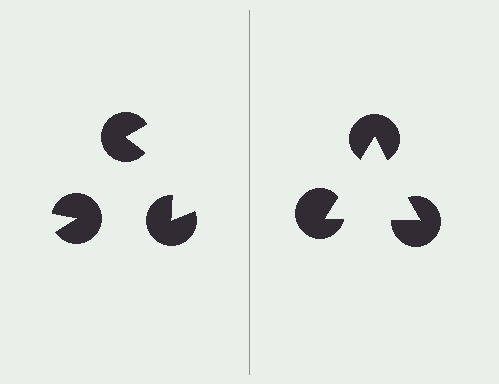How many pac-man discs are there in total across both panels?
6 — 3 on each side.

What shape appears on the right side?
An illusory triangle.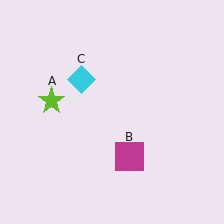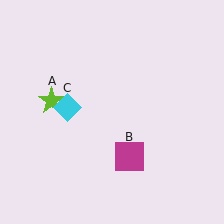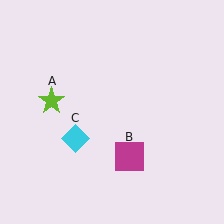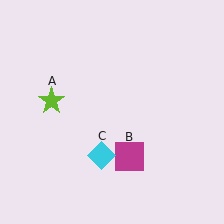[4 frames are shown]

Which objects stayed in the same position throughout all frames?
Lime star (object A) and magenta square (object B) remained stationary.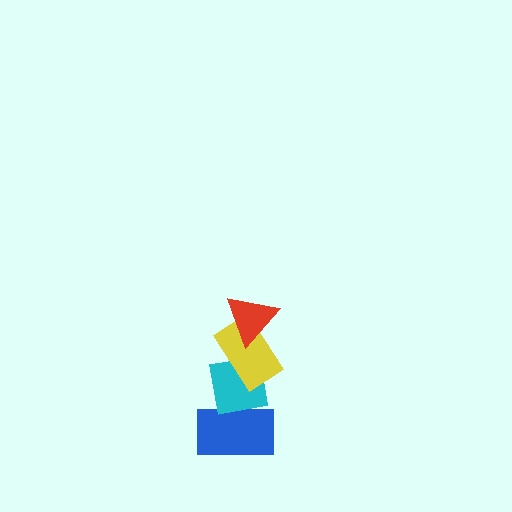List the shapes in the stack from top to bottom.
From top to bottom: the red triangle, the yellow rectangle, the cyan square, the blue rectangle.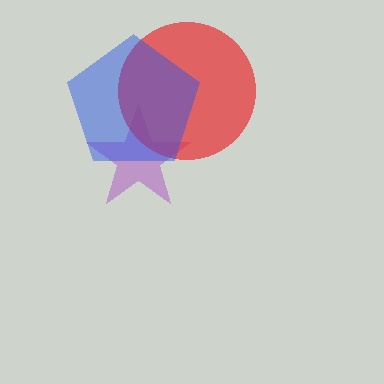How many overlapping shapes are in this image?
There are 3 overlapping shapes in the image.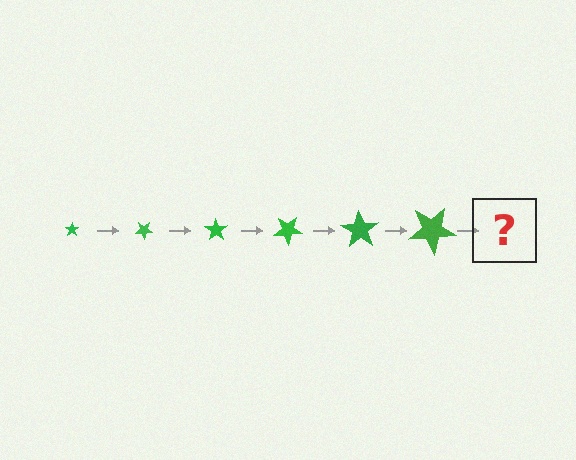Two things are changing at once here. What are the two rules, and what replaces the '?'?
The two rules are that the star grows larger each step and it rotates 35 degrees each step. The '?' should be a star, larger than the previous one and rotated 210 degrees from the start.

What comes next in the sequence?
The next element should be a star, larger than the previous one and rotated 210 degrees from the start.